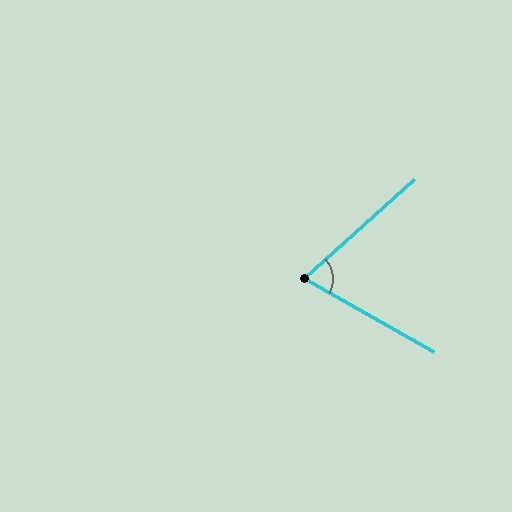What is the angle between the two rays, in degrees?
Approximately 71 degrees.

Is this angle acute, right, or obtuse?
It is acute.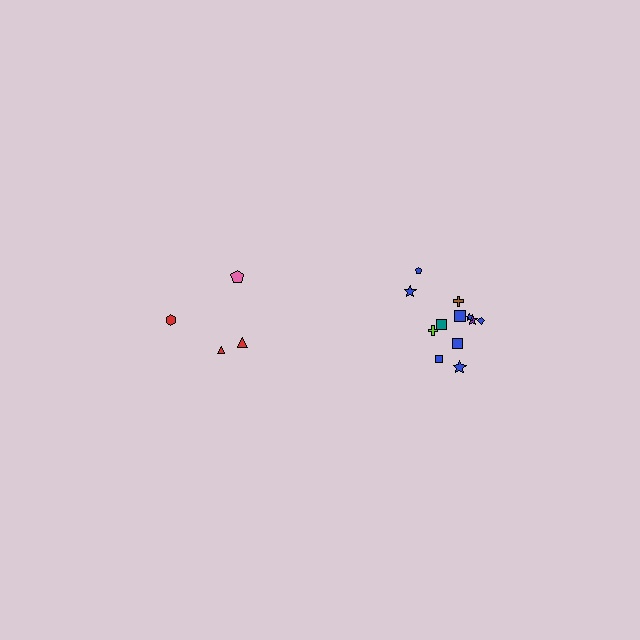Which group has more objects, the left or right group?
The right group.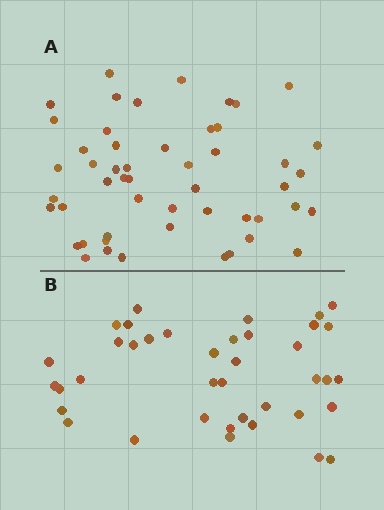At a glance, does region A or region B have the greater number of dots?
Region A (the top region) has more dots.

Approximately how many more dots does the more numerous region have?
Region A has roughly 12 or so more dots than region B.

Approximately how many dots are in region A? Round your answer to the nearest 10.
About 50 dots. (The exact count is 51, which rounds to 50.)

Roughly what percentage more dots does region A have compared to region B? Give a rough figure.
About 30% more.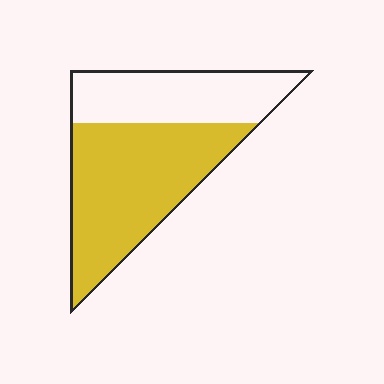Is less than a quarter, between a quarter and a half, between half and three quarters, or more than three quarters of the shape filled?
Between half and three quarters.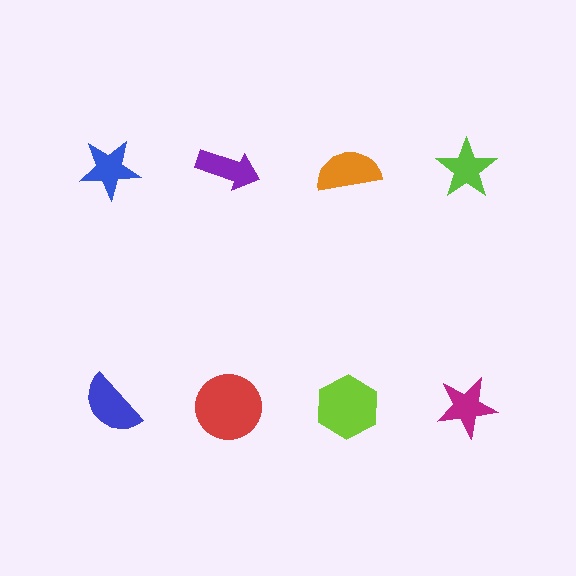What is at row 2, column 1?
A blue semicircle.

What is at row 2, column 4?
A magenta star.